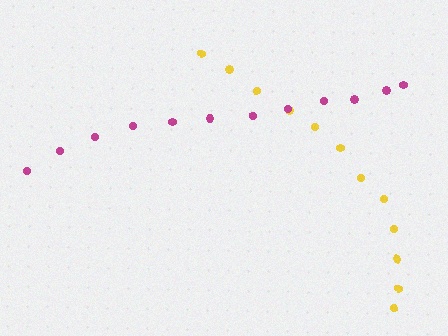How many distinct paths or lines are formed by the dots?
There are 2 distinct paths.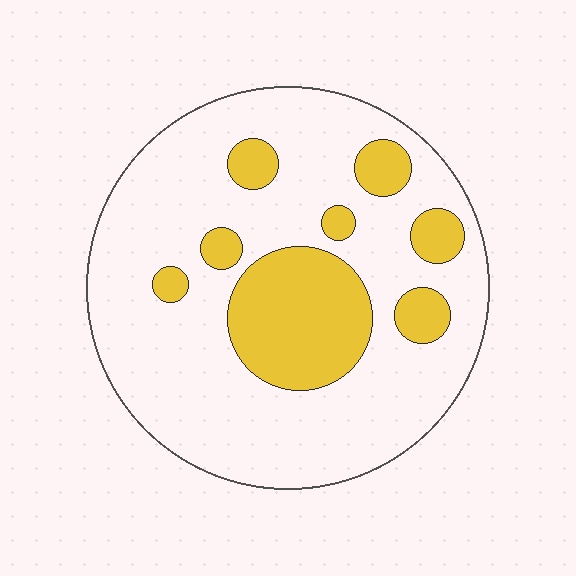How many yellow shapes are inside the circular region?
8.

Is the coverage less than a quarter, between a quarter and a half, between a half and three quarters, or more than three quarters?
Less than a quarter.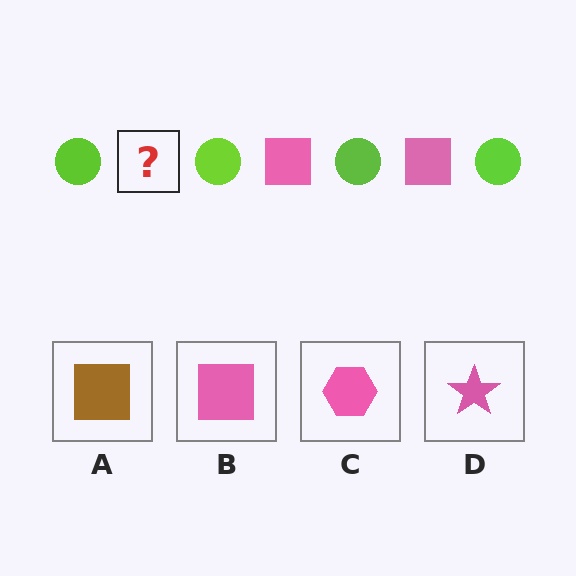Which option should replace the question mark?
Option B.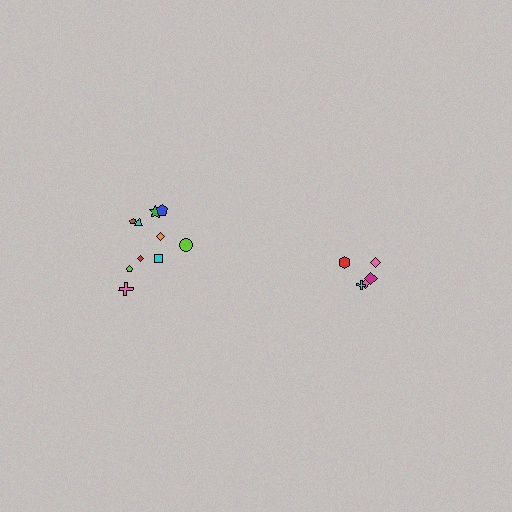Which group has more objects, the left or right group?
The left group.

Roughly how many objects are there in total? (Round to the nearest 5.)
Roughly 15 objects in total.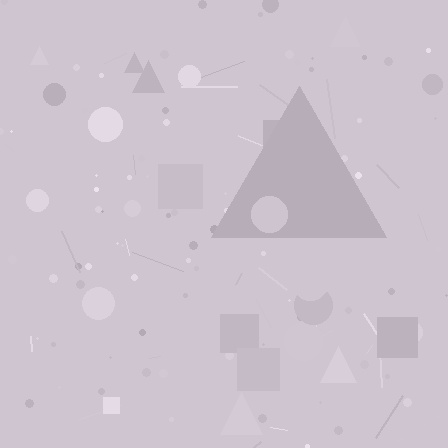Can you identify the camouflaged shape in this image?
The camouflaged shape is a triangle.